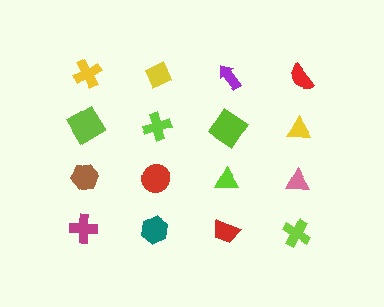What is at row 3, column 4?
A pink triangle.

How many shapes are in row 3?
4 shapes.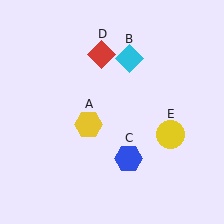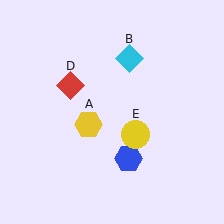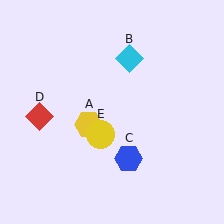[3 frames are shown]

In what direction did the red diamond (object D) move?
The red diamond (object D) moved down and to the left.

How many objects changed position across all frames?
2 objects changed position: red diamond (object D), yellow circle (object E).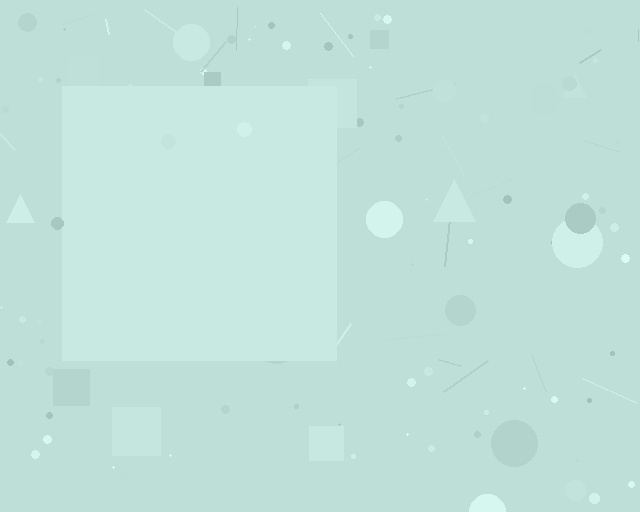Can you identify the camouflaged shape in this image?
The camouflaged shape is a square.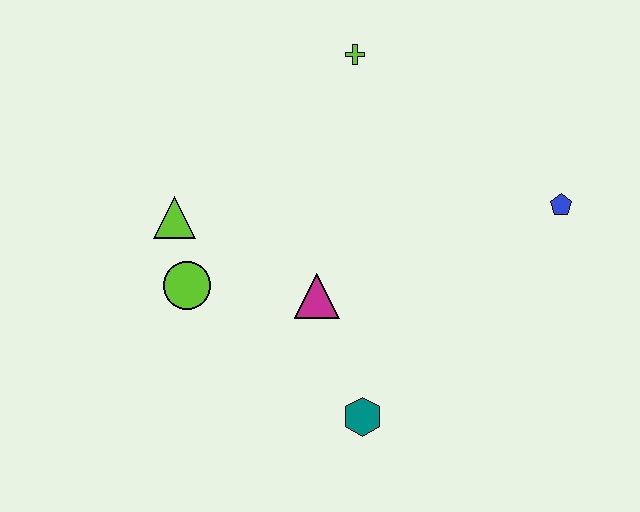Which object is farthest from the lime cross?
The teal hexagon is farthest from the lime cross.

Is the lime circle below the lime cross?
Yes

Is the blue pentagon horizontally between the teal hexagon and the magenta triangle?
No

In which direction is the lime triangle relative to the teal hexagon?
The lime triangle is above the teal hexagon.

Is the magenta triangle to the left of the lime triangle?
No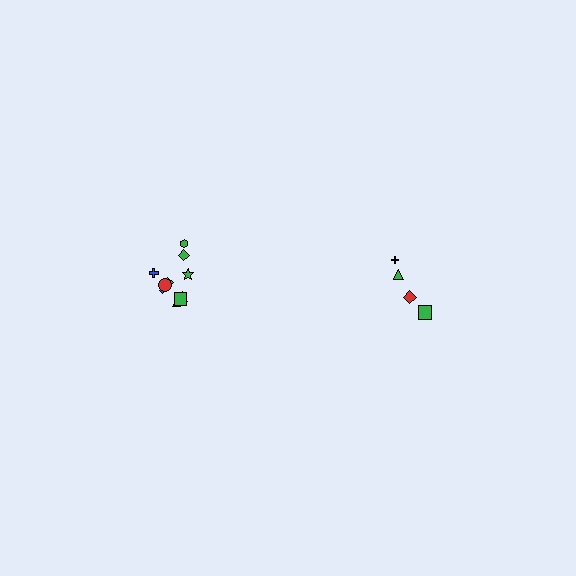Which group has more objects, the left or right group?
The left group.